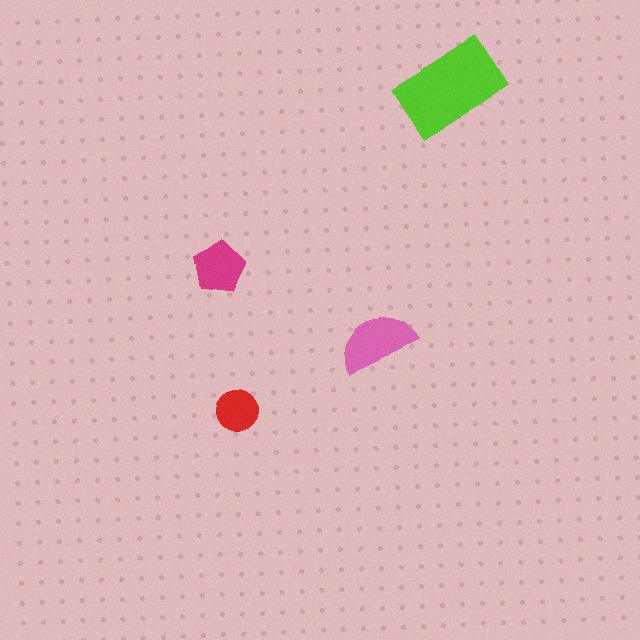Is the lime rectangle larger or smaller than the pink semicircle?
Larger.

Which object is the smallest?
The red circle.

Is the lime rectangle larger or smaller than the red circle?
Larger.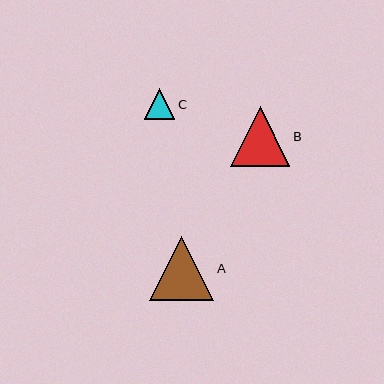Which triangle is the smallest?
Triangle C is the smallest with a size of approximately 31 pixels.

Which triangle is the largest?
Triangle A is the largest with a size of approximately 64 pixels.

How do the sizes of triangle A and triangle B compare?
Triangle A and triangle B are approximately the same size.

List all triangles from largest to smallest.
From largest to smallest: A, B, C.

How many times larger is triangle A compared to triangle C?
Triangle A is approximately 2.1 times the size of triangle C.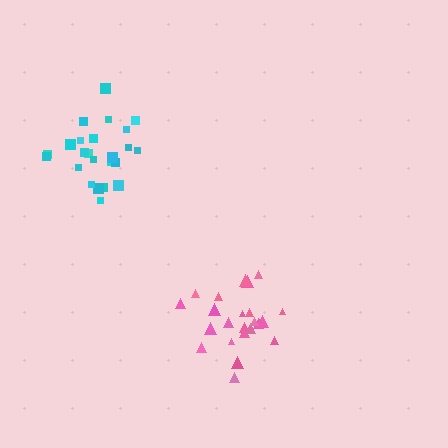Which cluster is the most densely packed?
Pink.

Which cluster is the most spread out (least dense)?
Cyan.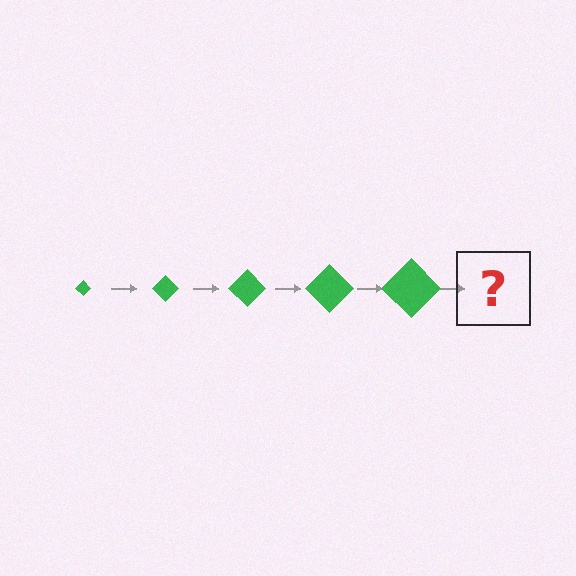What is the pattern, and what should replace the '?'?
The pattern is that the diamond gets progressively larger each step. The '?' should be a green diamond, larger than the previous one.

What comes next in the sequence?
The next element should be a green diamond, larger than the previous one.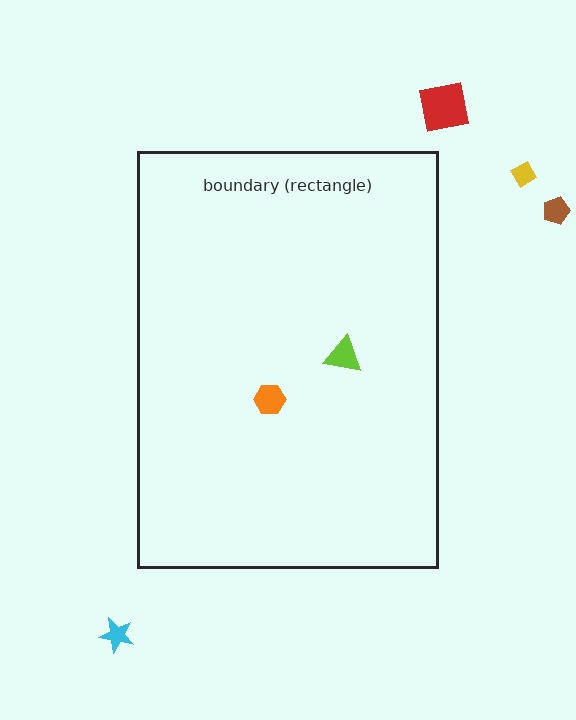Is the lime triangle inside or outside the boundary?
Inside.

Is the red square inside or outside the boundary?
Outside.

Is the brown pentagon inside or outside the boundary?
Outside.